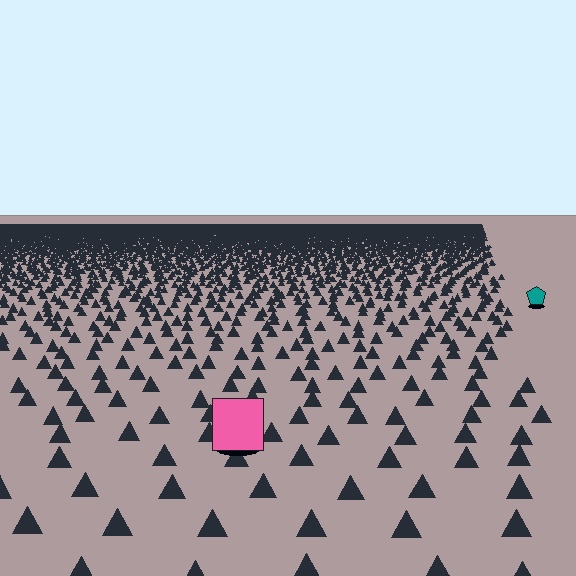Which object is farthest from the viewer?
The teal pentagon is farthest from the viewer. It appears smaller and the ground texture around it is denser.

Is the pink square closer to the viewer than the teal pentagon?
Yes. The pink square is closer — you can tell from the texture gradient: the ground texture is coarser near it.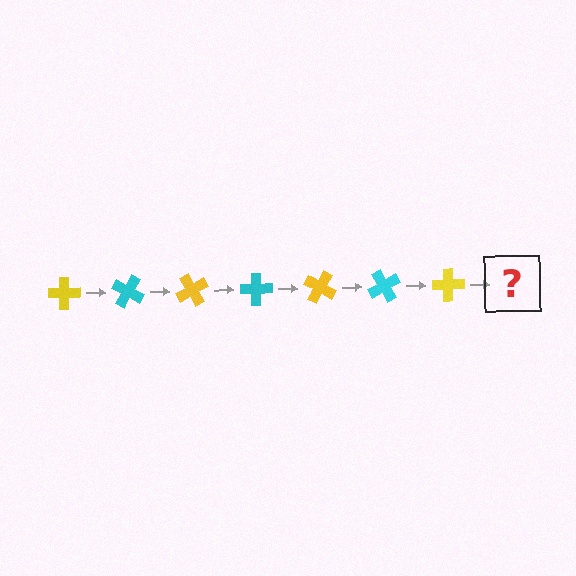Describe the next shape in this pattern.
It should be a cyan cross, rotated 210 degrees from the start.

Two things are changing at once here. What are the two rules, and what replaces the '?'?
The two rules are that it rotates 30 degrees each step and the color cycles through yellow and cyan. The '?' should be a cyan cross, rotated 210 degrees from the start.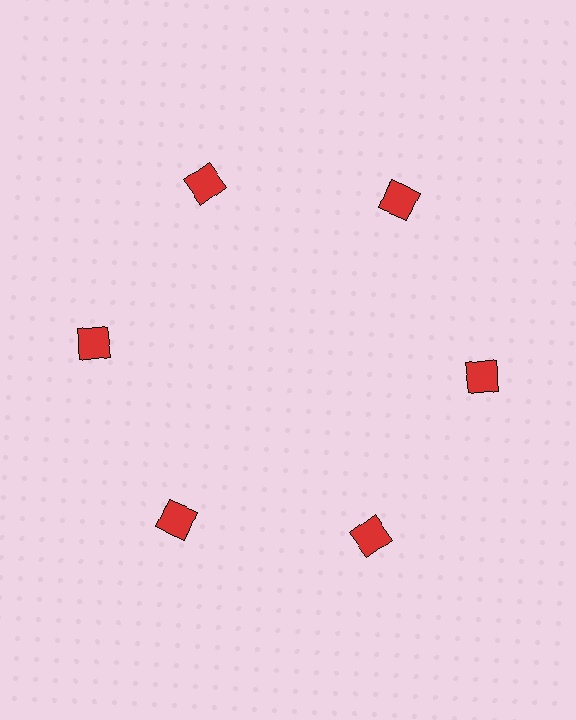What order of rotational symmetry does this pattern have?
This pattern has 6-fold rotational symmetry.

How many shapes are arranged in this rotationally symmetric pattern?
There are 6 shapes, arranged in 6 groups of 1.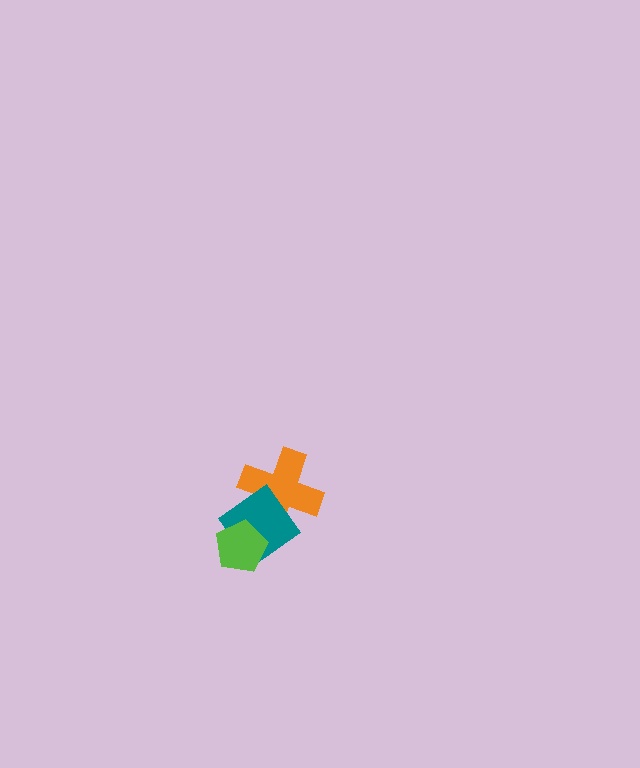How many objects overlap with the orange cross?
1 object overlaps with the orange cross.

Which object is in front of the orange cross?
The teal diamond is in front of the orange cross.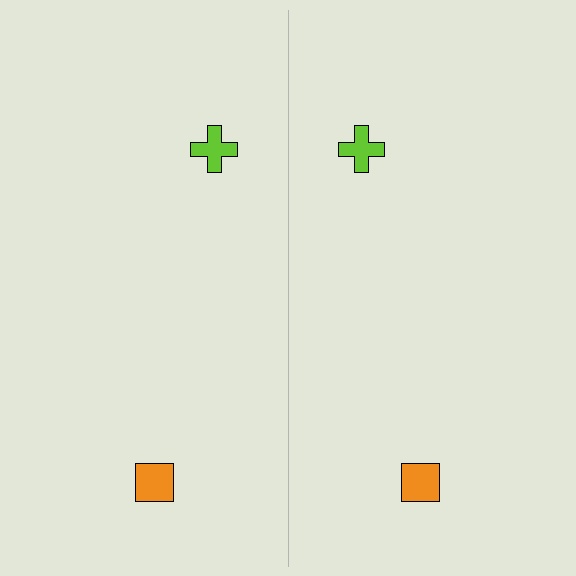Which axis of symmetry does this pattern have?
The pattern has a vertical axis of symmetry running through the center of the image.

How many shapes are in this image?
There are 4 shapes in this image.